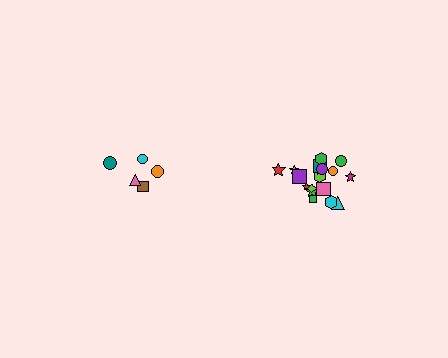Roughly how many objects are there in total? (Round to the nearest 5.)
Roughly 25 objects in total.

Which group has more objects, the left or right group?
The right group.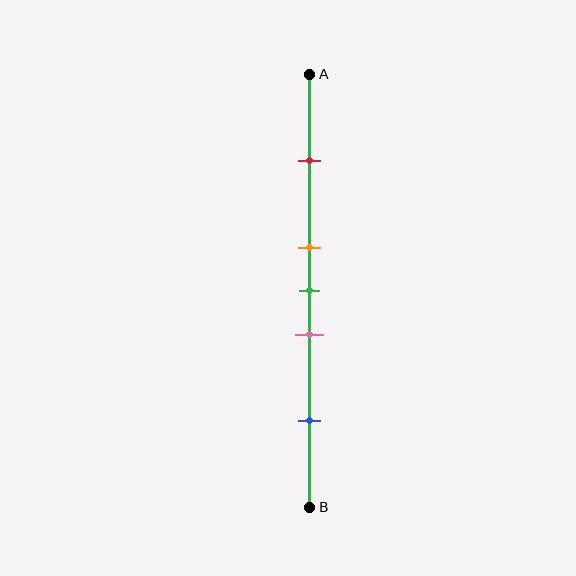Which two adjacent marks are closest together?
The orange and green marks are the closest adjacent pair.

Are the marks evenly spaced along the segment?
No, the marks are not evenly spaced.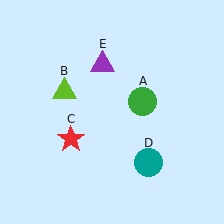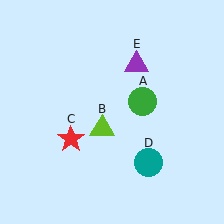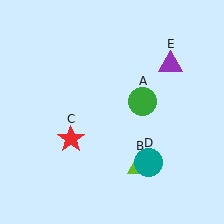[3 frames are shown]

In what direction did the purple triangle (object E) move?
The purple triangle (object E) moved right.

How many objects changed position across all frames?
2 objects changed position: lime triangle (object B), purple triangle (object E).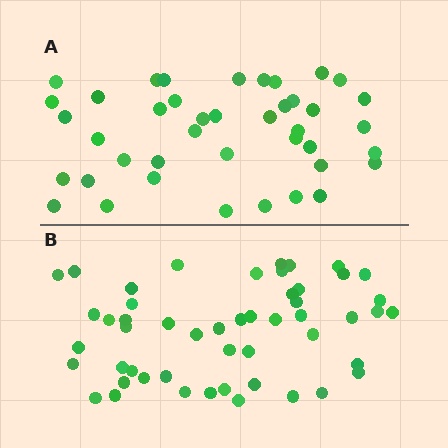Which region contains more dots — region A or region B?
Region B (the bottom region) has more dots.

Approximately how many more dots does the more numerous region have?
Region B has roughly 10 or so more dots than region A.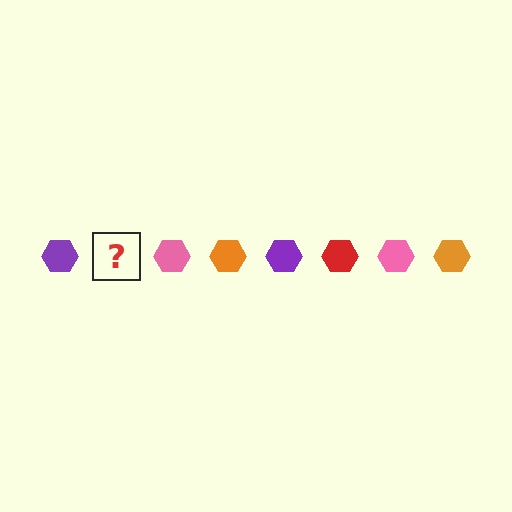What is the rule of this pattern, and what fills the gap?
The rule is that the pattern cycles through purple, red, pink, orange hexagons. The gap should be filled with a red hexagon.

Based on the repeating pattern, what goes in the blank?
The blank should be a red hexagon.